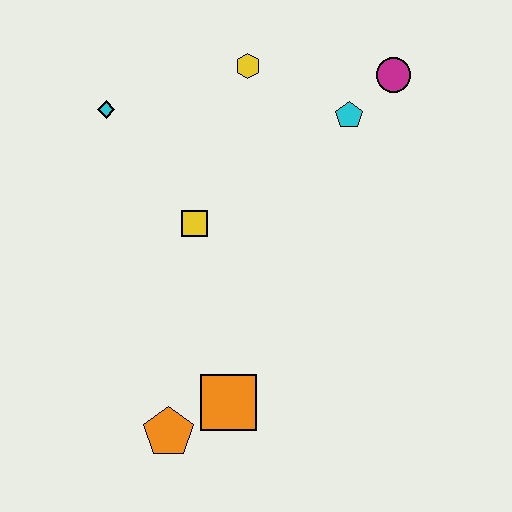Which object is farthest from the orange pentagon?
The magenta circle is farthest from the orange pentagon.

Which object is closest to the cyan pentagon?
The magenta circle is closest to the cyan pentagon.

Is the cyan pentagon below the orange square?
No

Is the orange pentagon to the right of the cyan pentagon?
No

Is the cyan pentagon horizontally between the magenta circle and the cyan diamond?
Yes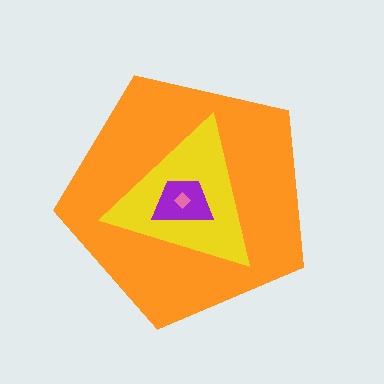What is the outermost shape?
The orange pentagon.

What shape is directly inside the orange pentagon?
The yellow triangle.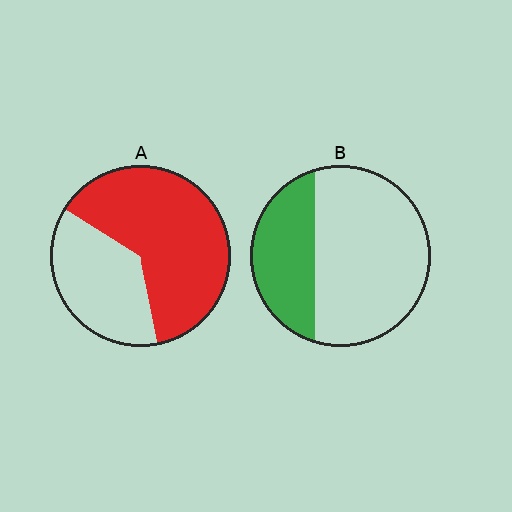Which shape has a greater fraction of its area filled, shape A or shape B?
Shape A.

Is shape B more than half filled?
No.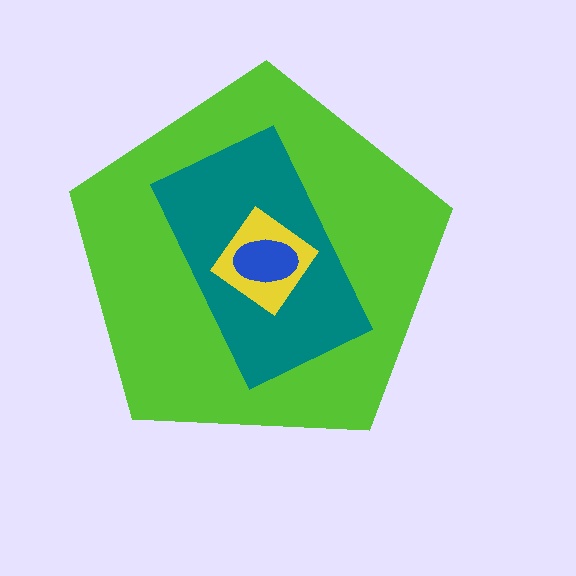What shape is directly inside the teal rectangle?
The yellow diamond.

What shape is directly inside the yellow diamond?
The blue ellipse.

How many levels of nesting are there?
4.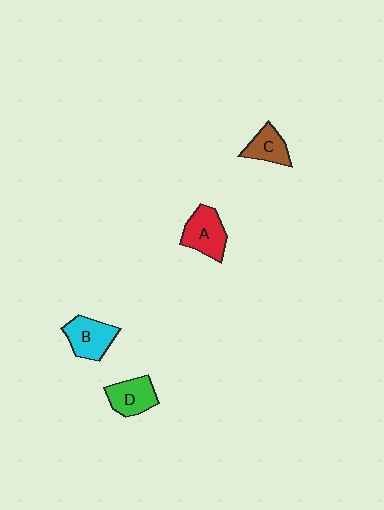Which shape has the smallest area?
Shape C (brown).